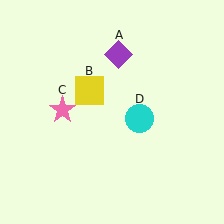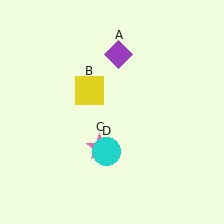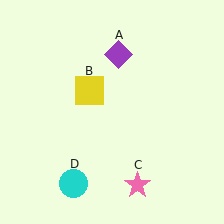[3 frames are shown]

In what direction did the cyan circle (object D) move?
The cyan circle (object D) moved down and to the left.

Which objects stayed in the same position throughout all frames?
Purple diamond (object A) and yellow square (object B) remained stationary.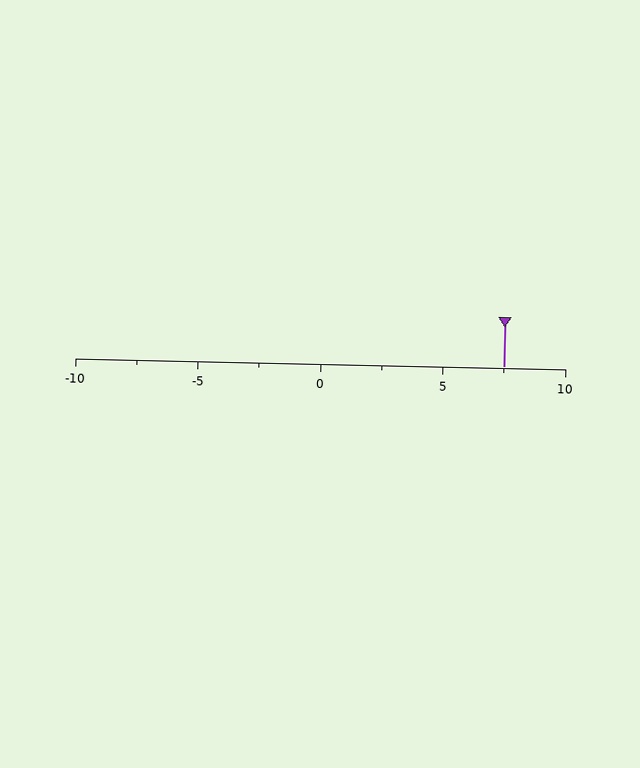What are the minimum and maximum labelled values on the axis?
The axis runs from -10 to 10.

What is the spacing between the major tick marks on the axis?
The major ticks are spaced 5 apart.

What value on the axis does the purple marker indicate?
The marker indicates approximately 7.5.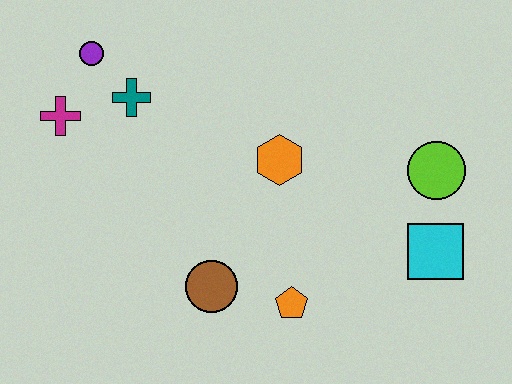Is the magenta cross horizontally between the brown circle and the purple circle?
No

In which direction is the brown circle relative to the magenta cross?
The brown circle is below the magenta cross.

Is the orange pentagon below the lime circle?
Yes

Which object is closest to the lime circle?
The cyan square is closest to the lime circle.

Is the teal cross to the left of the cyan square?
Yes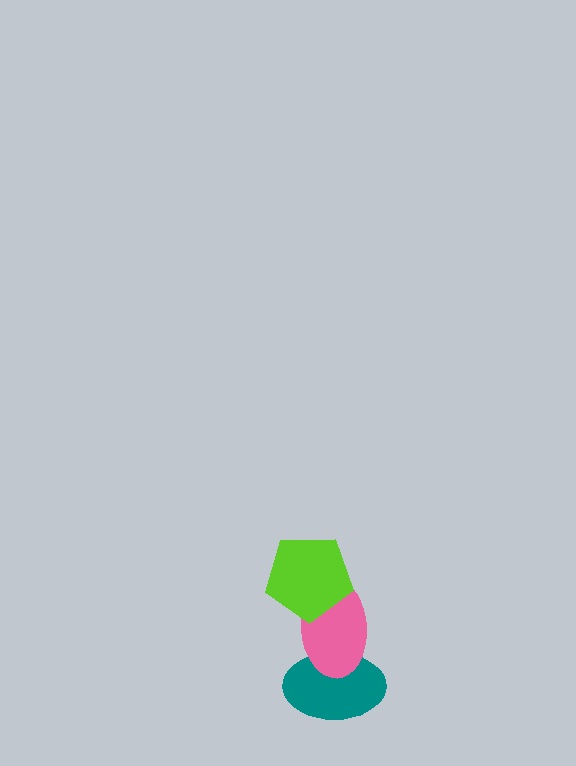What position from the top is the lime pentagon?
The lime pentagon is 1st from the top.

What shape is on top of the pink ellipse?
The lime pentagon is on top of the pink ellipse.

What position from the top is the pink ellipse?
The pink ellipse is 2nd from the top.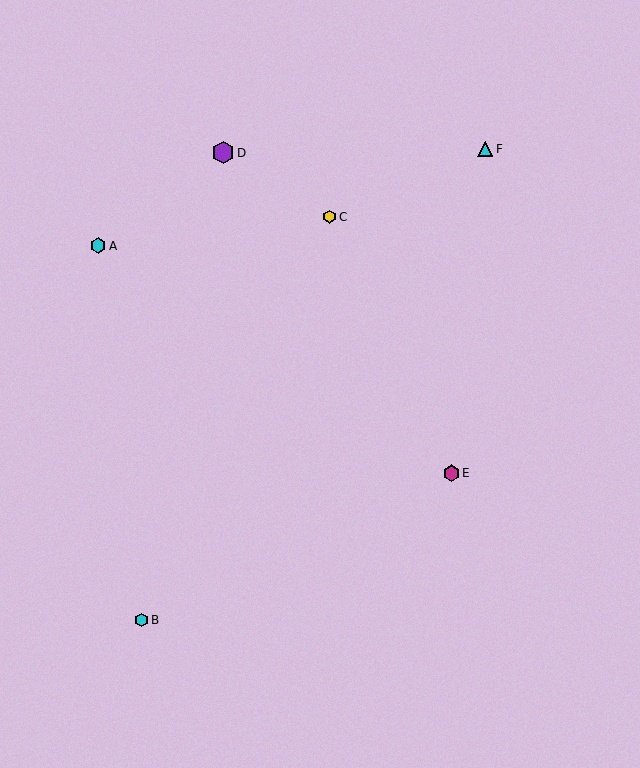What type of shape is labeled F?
Shape F is a cyan triangle.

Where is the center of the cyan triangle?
The center of the cyan triangle is at (485, 149).